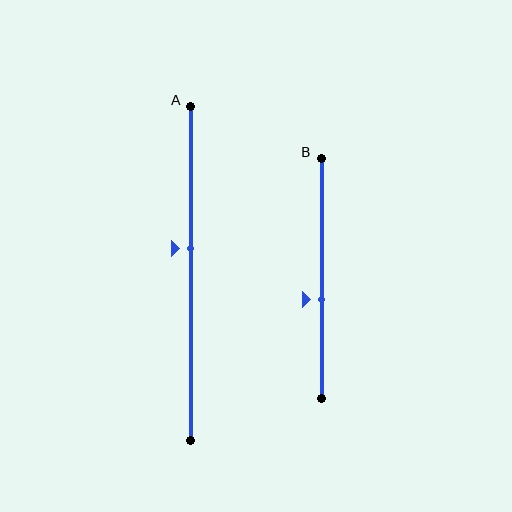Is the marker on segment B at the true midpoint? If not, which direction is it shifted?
No, the marker on segment B is shifted downward by about 9% of the segment length.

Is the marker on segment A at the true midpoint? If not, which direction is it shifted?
No, the marker on segment A is shifted upward by about 8% of the segment length.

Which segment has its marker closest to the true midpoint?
Segment A has its marker closest to the true midpoint.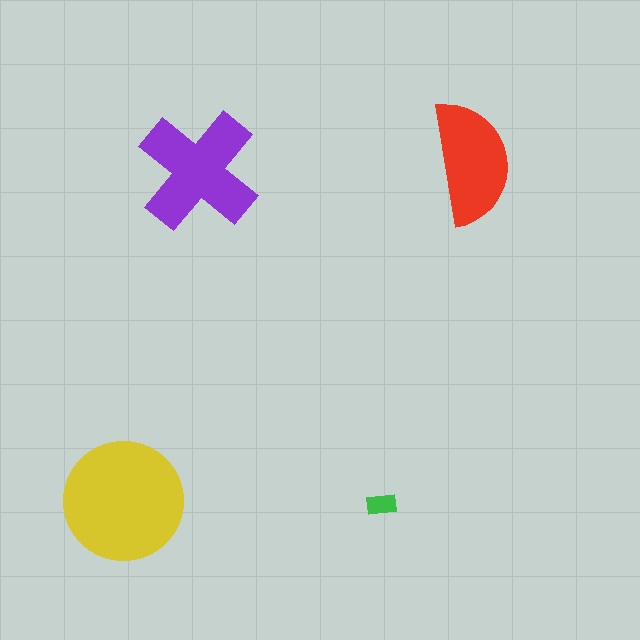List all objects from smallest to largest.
The green rectangle, the red semicircle, the purple cross, the yellow circle.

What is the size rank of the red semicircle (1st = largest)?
3rd.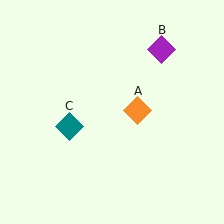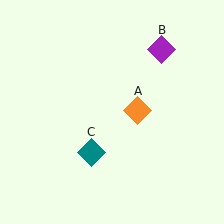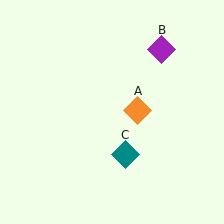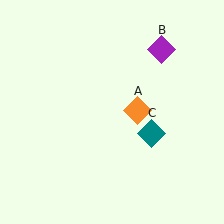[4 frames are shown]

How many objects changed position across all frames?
1 object changed position: teal diamond (object C).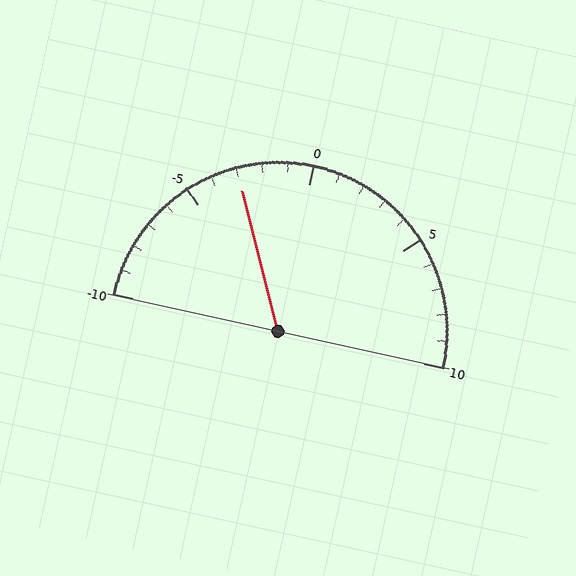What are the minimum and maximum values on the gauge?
The gauge ranges from -10 to 10.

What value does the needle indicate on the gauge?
The needle indicates approximately -3.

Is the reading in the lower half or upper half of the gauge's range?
The reading is in the lower half of the range (-10 to 10).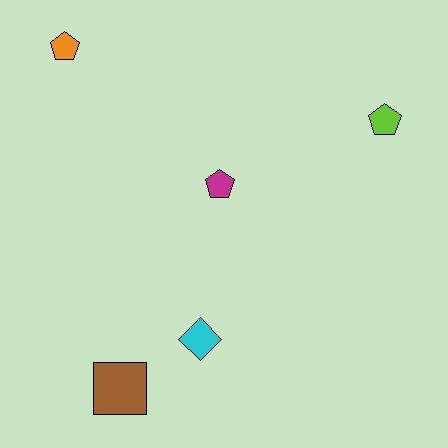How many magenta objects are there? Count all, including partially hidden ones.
There is 1 magenta object.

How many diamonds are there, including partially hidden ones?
There is 1 diamond.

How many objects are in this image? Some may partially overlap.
There are 5 objects.